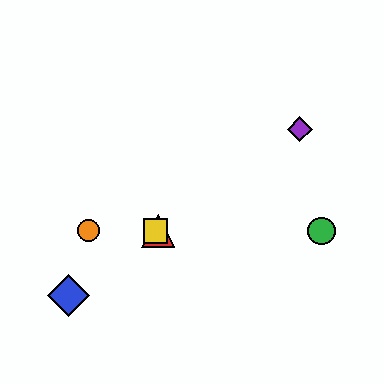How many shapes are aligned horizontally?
4 shapes (the red triangle, the green circle, the yellow square, the orange circle) are aligned horizontally.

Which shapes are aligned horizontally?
The red triangle, the green circle, the yellow square, the orange circle are aligned horizontally.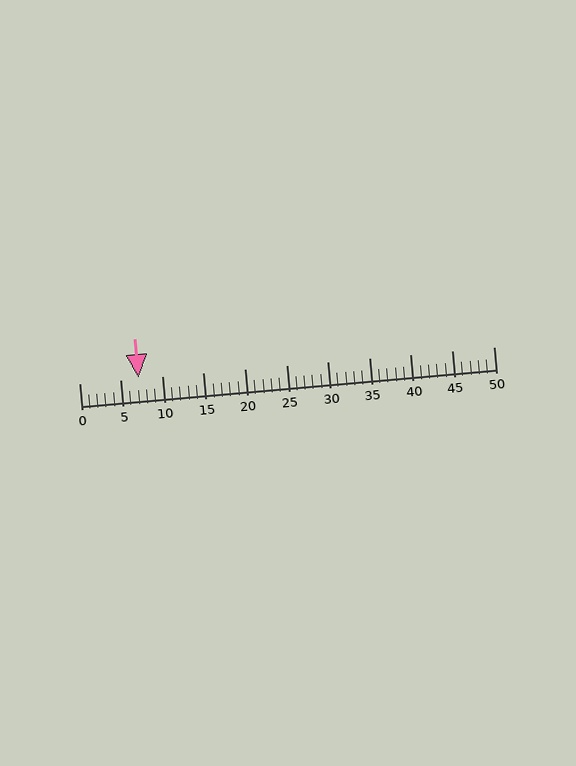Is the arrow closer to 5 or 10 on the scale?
The arrow is closer to 5.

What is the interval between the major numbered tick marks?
The major tick marks are spaced 5 units apart.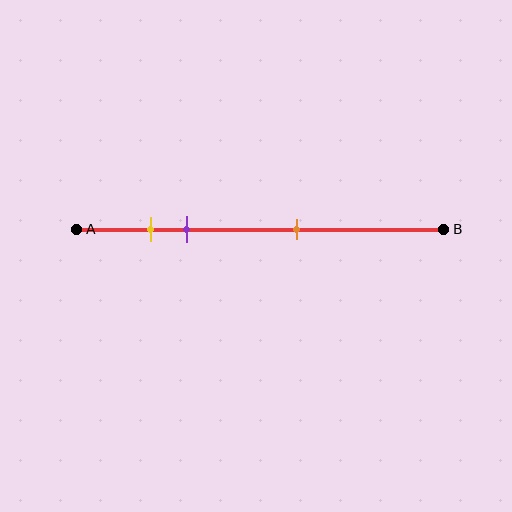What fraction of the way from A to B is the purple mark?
The purple mark is approximately 30% (0.3) of the way from A to B.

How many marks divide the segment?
There are 3 marks dividing the segment.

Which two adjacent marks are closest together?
The yellow and purple marks are the closest adjacent pair.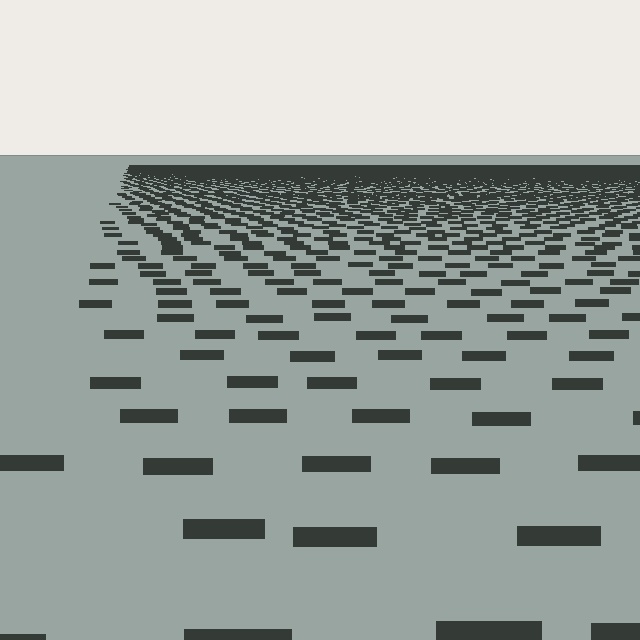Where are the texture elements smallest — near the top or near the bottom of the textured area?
Near the top.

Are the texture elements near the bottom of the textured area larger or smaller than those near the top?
Larger. Near the bottom, elements are closer to the viewer and appear at a bigger on-screen size.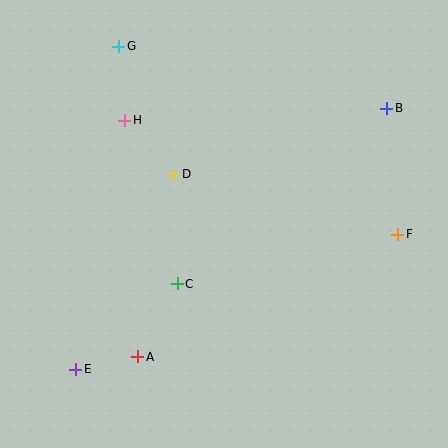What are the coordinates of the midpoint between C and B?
The midpoint between C and B is at (282, 196).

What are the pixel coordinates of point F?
Point F is at (398, 234).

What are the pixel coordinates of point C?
Point C is at (177, 284).